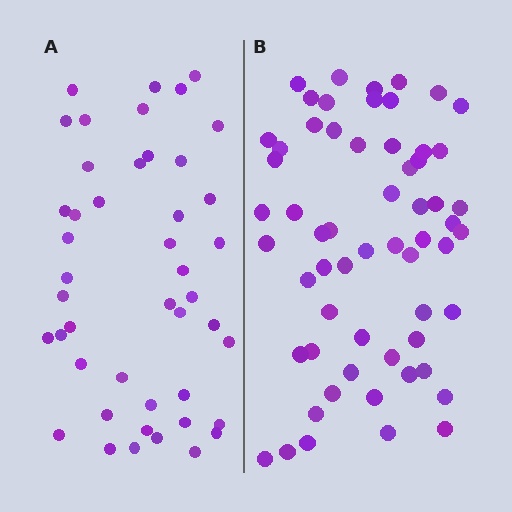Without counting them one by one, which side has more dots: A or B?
Region B (the right region) has more dots.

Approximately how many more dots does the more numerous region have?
Region B has approximately 15 more dots than region A.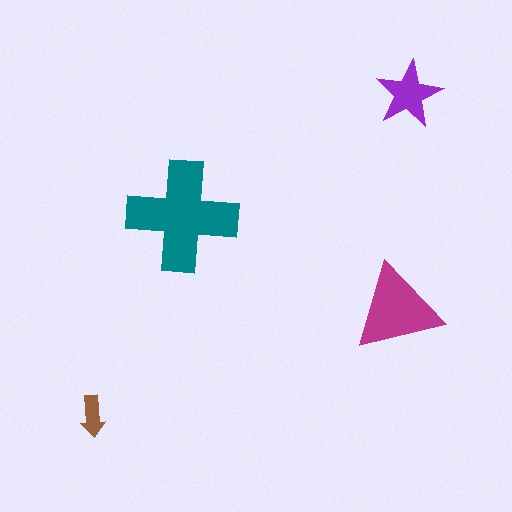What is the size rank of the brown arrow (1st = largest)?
4th.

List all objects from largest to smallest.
The teal cross, the magenta triangle, the purple star, the brown arrow.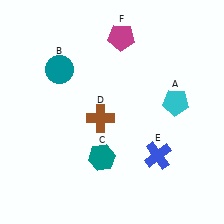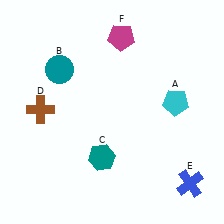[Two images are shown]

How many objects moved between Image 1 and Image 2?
2 objects moved between the two images.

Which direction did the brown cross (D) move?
The brown cross (D) moved left.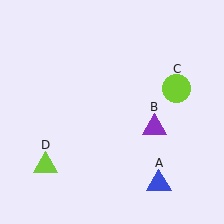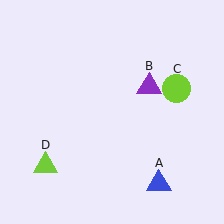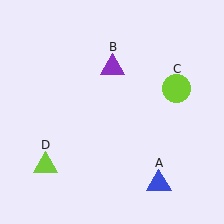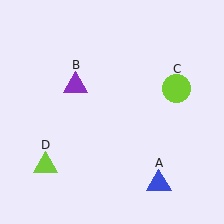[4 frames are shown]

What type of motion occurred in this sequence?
The purple triangle (object B) rotated counterclockwise around the center of the scene.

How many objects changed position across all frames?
1 object changed position: purple triangle (object B).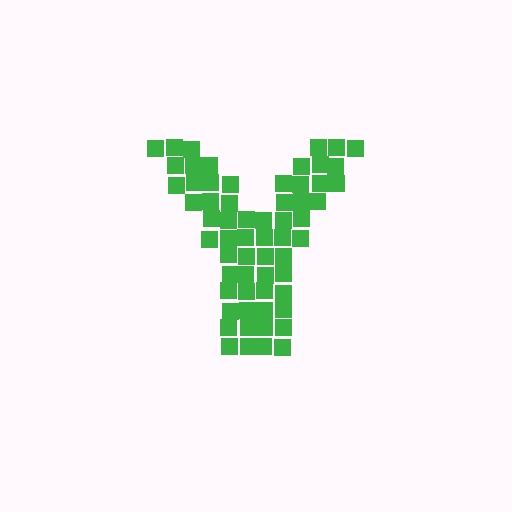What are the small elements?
The small elements are squares.